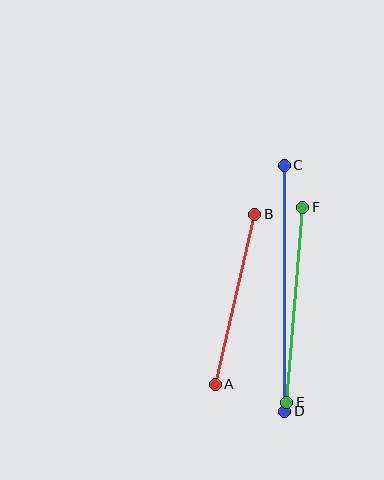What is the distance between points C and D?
The distance is approximately 246 pixels.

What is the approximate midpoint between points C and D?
The midpoint is at approximately (285, 288) pixels.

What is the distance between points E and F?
The distance is approximately 195 pixels.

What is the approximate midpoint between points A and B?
The midpoint is at approximately (235, 299) pixels.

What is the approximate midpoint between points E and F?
The midpoint is at approximately (295, 305) pixels.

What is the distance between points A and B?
The distance is approximately 174 pixels.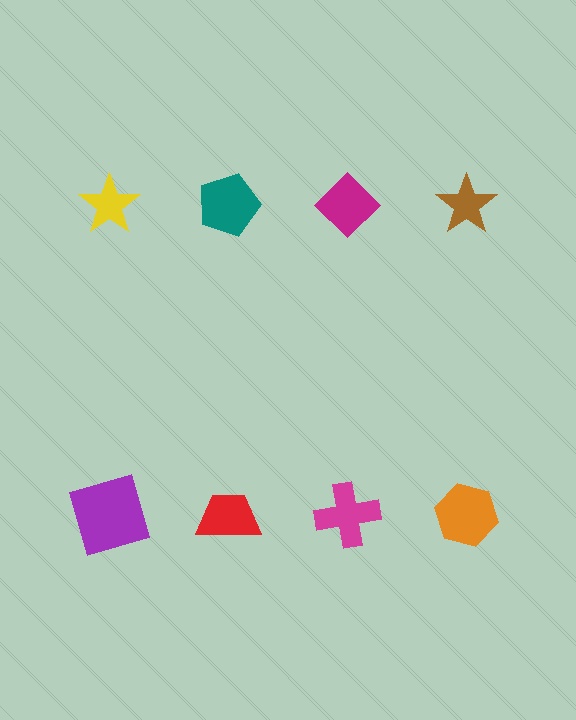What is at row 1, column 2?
A teal pentagon.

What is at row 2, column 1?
A purple square.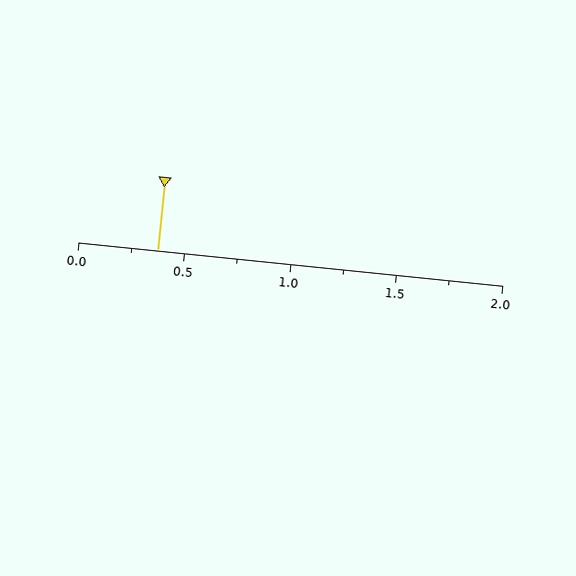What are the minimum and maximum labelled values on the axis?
The axis runs from 0.0 to 2.0.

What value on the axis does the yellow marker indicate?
The marker indicates approximately 0.38.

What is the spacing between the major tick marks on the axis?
The major ticks are spaced 0.5 apart.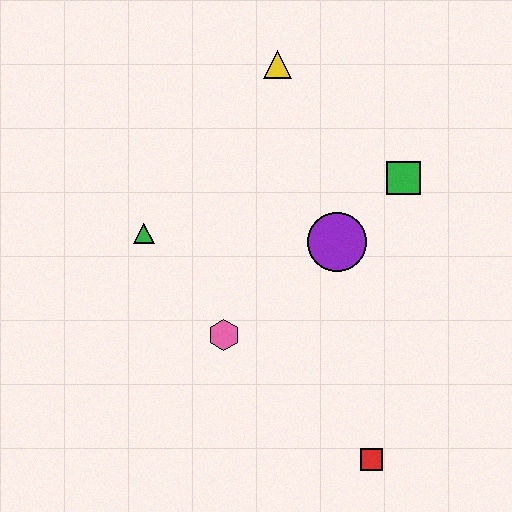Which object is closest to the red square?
The pink hexagon is closest to the red square.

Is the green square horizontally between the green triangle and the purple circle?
No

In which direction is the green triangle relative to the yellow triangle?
The green triangle is below the yellow triangle.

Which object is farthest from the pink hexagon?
The yellow triangle is farthest from the pink hexagon.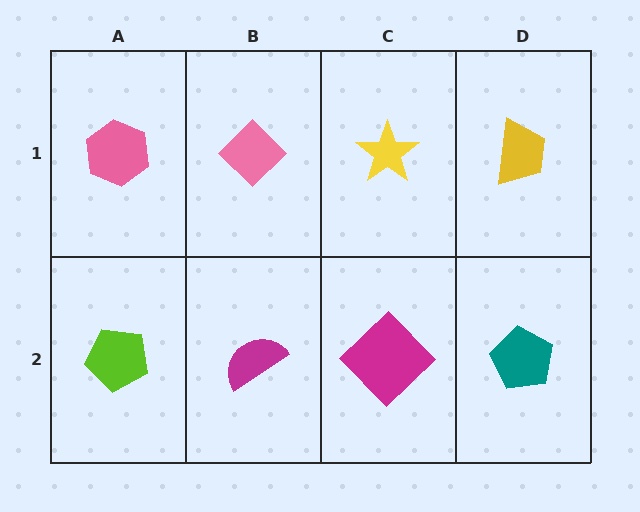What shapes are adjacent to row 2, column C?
A yellow star (row 1, column C), a magenta semicircle (row 2, column B), a teal pentagon (row 2, column D).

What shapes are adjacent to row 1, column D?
A teal pentagon (row 2, column D), a yellow star (row 1, column C).